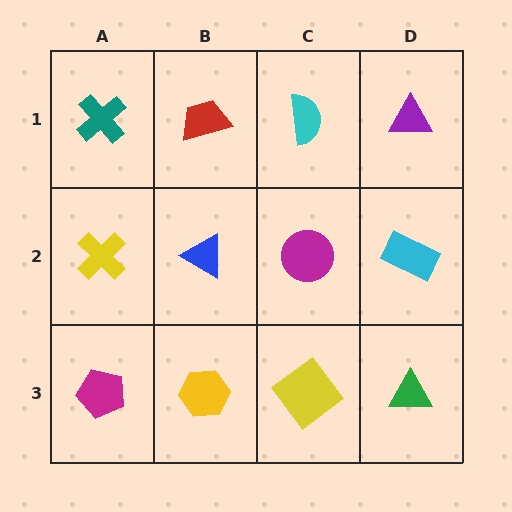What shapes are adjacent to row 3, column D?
A cyan rectangle (row 2, column D), a yellow diamond (row 3, column C).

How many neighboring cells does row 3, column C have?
3.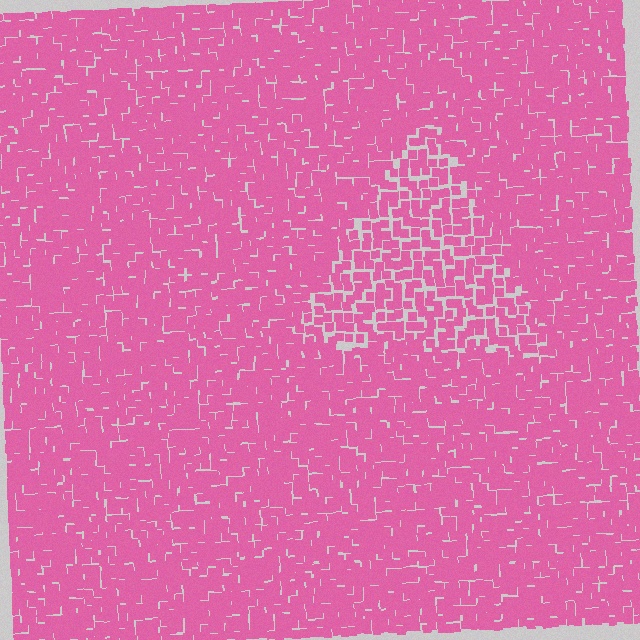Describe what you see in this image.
The image contains small pink elements arranged at two different densities. A triangle-shaped region is visible where the elements are less densely packed than the surrounding area.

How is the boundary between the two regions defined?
The boundary is defined by a change in element density (approximately 1.5x ratio). All elements are the same color, size, and shape.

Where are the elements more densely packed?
The elements are more densely packed outside the triangle boundary.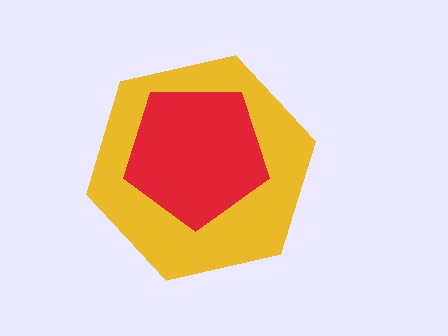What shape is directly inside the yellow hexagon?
The red pentagon.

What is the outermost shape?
The yellow hexagon.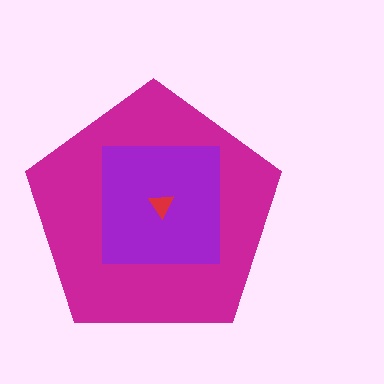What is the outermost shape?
The magenta pentagon.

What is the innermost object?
The red triangle.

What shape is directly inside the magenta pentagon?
The purple square.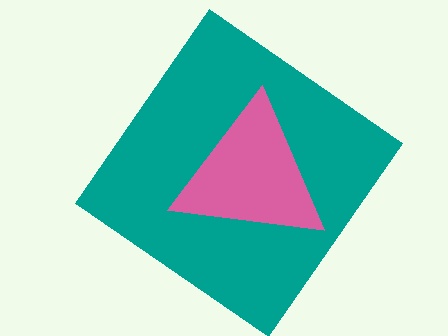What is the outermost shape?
The teal diamond.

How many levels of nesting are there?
2.